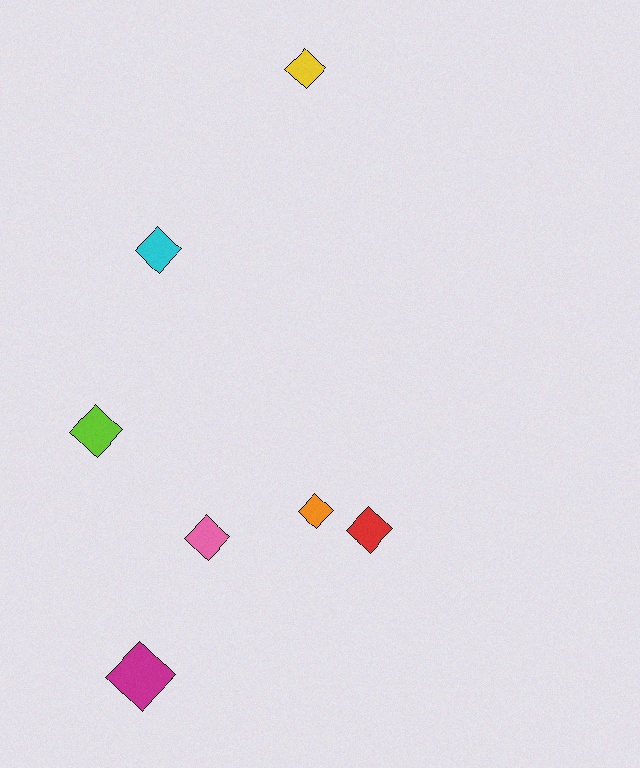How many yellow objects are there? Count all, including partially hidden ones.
There is 1 yellow object.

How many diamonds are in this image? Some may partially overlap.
There are 7 diamonds.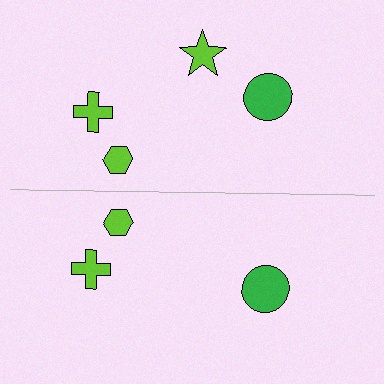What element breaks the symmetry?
A lime star is missing from the bottom side.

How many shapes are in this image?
There are 7 shapes in this image.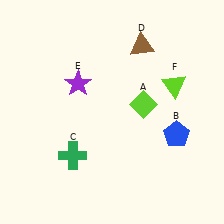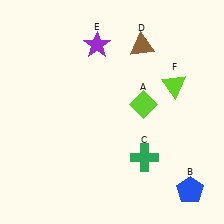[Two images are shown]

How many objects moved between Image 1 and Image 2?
3 objects moved between the two images.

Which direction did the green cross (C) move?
The green cross (C) moved right.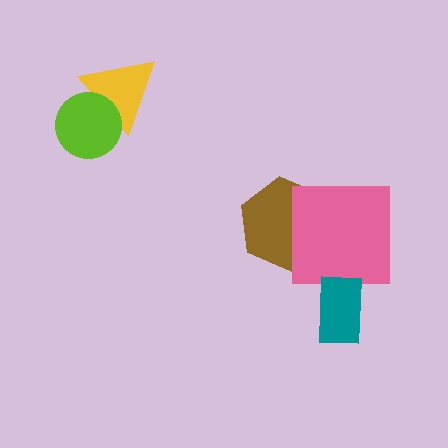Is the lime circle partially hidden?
No, no other shape covers it.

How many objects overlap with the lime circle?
1 object overlaps with the lime circle.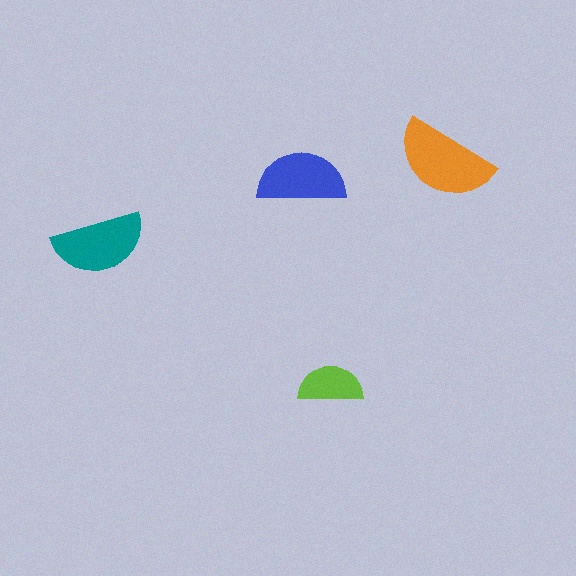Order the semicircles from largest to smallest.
the orange one, the teal one, the blue one, the lime one.